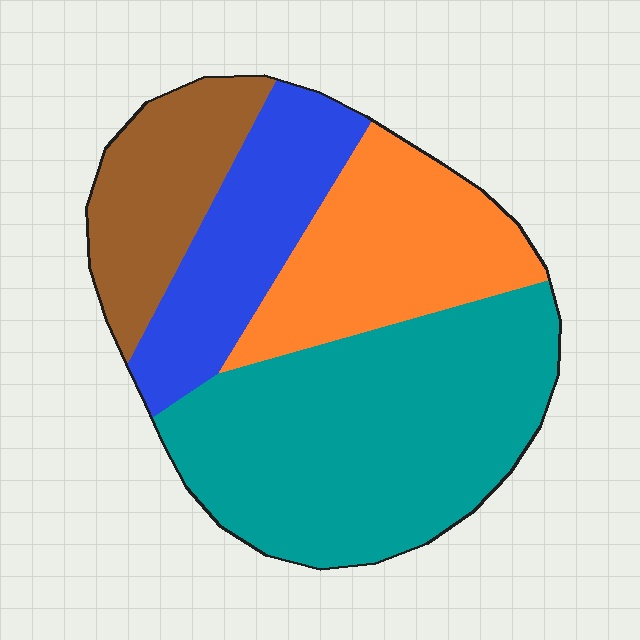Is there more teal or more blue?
Teal.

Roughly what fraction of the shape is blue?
Blue covers 18% of the shape.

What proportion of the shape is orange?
Orange covers about 20% of the shape.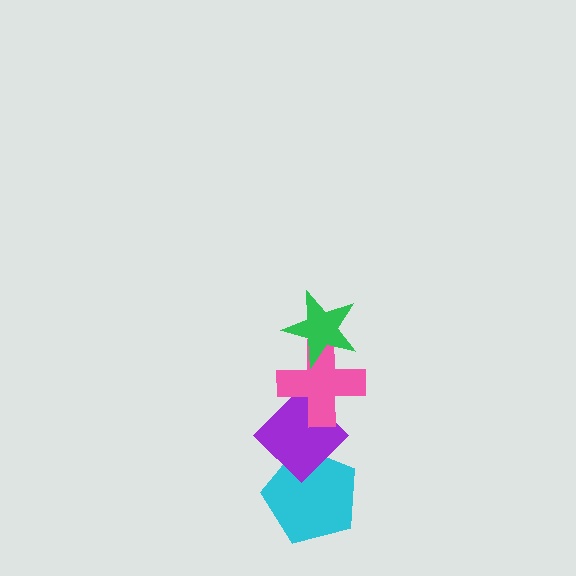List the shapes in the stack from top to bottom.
From top to bottom: the green star, the pink cross, the purple diamond, the cyan pentagon.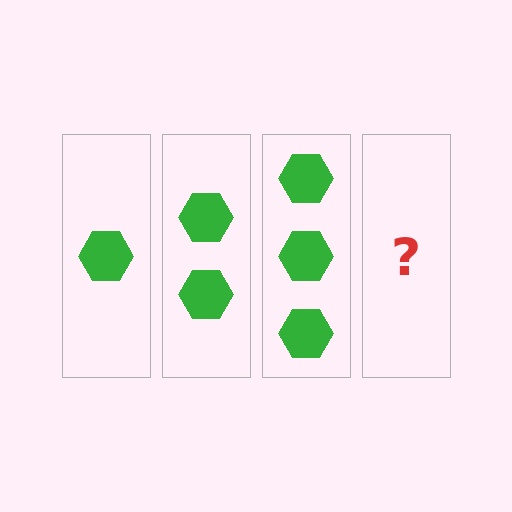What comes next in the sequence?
The next element should be 4 hexagons.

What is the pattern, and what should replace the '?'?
The pattern is that each step adds one more hexagon. The '?' should be 4 hexagons.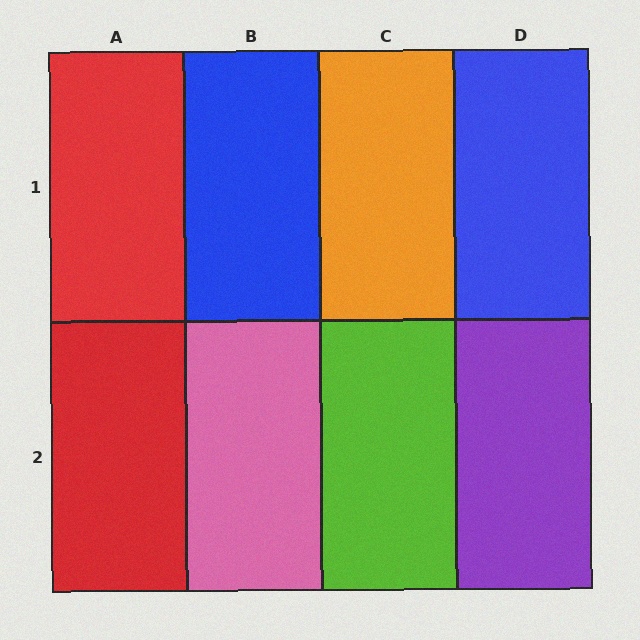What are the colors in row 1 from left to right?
Red, blue, orange, blue.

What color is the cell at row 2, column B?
Pink.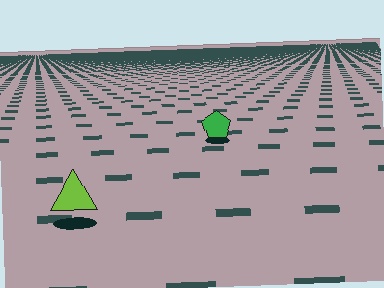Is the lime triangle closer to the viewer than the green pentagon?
Yes. The lime triangle is closer — you can tell from the texture gradient: the ground texture is coarser near it.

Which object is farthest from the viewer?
The green pentagon is farthest from the viewer. It appears smaller and the ground texture around it is denser.